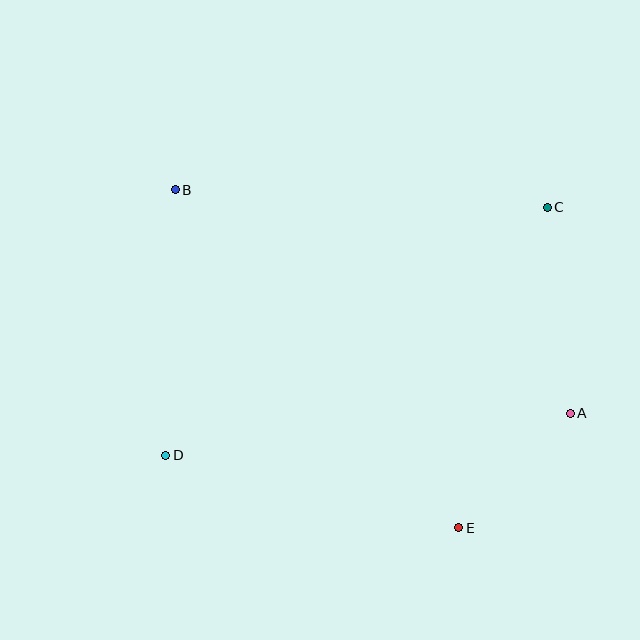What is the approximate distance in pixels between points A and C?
The distance between A and C is approximately 208 pixels.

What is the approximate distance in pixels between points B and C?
The distance between B and C is approximately 373 pixels.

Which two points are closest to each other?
Points A and E are closest to each other.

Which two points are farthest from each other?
Points C and D are farthest from each other.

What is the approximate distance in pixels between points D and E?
The distance between D and E is approximately 302 pixels.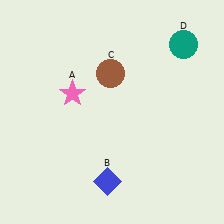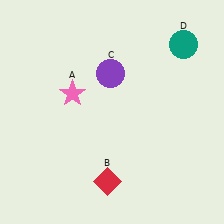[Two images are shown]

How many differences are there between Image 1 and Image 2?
There are 2 differences between the two images.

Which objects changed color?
B changed from blue to red. C changed from brown to purple.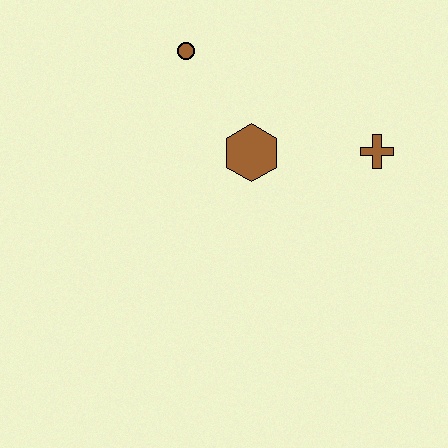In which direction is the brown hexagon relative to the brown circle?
The brown hexagon is below the brown circle.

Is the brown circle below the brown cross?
No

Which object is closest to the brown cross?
The brown hexagon is closest to the brown cross.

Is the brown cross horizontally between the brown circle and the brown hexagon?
No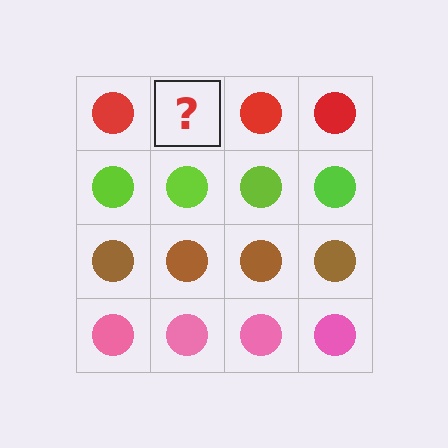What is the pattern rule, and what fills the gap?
The rule is that each row has a consistent color. The gap should be filled with a red circle.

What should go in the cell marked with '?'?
The missing cell should contain a red circle.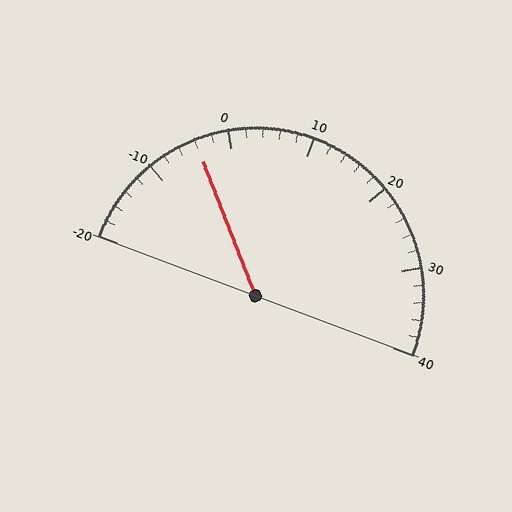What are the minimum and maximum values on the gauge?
The gauge ranges from -20 to 40.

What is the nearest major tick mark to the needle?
The nearest major tick mark is 0.